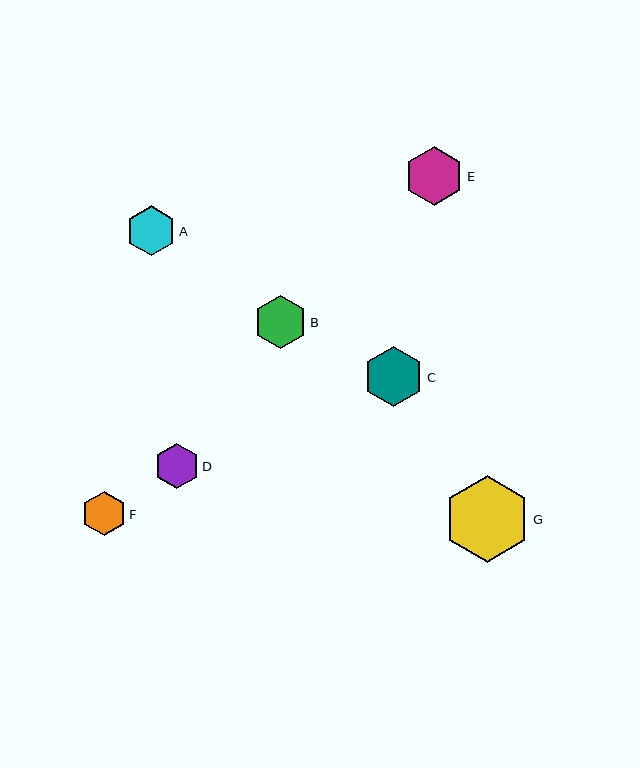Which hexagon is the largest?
Hexagon G is the largest with a size of approximately 87 pixels.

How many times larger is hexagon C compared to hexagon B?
Hexagon C is approximately 1.1 times the size of hexagon B.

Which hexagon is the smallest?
Hexagon F is the smallest with a size of approximately 45 pixels.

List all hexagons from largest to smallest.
From largest to smallest: G, C, E, B, A, D, F.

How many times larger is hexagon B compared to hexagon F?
Hexagon B is approximately 1.2 times the size of hexagon F.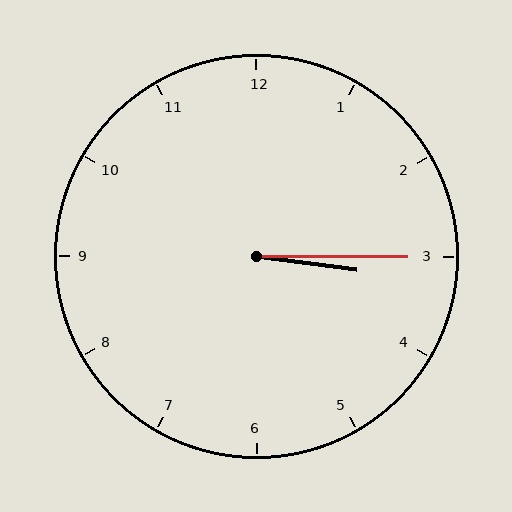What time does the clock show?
3:15.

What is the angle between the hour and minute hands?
Approximately 8 degrees.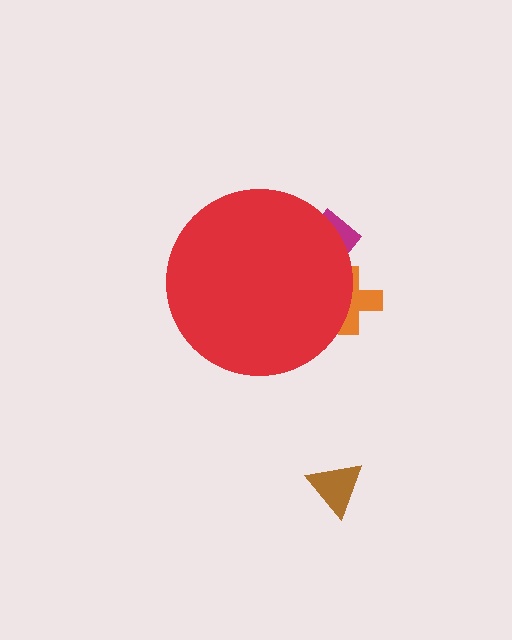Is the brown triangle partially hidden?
No, the brown triangle is fully visible.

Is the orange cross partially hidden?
Yes, the orange cross is partially hidden behind the red circle.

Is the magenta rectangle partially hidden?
Yes, the magenta rectangle is partially hidden behind the red circle.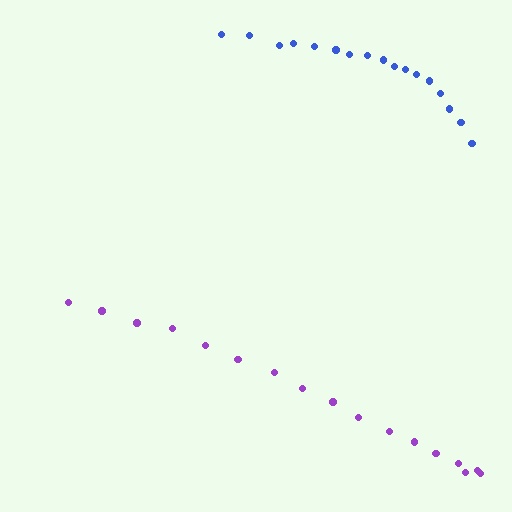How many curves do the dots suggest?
There are 2 distinct paths.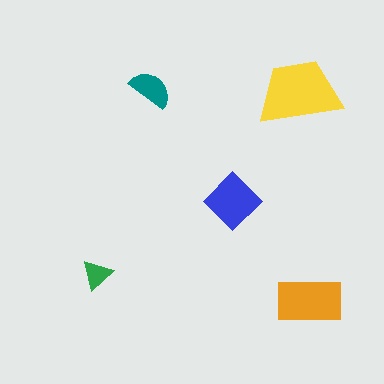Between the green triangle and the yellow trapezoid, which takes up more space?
The yellow trapezoid.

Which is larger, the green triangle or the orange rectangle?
The orange rectangle.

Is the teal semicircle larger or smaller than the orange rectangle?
Smaller.